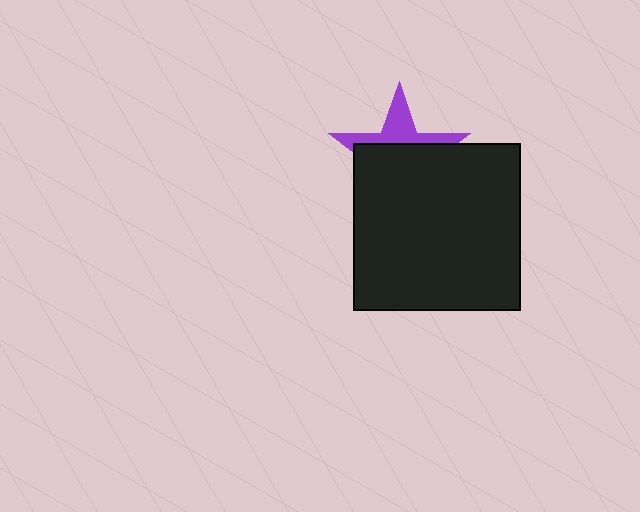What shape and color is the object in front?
The object in front is a black square.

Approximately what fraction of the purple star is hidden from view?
Roughly 65% of the purple star is hidden behind the black square.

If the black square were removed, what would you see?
You would see the complete purple star.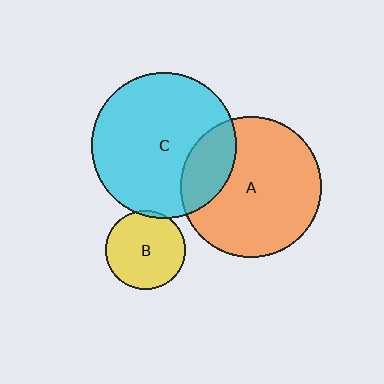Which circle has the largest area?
Circle C (cyan).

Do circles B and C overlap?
Yes.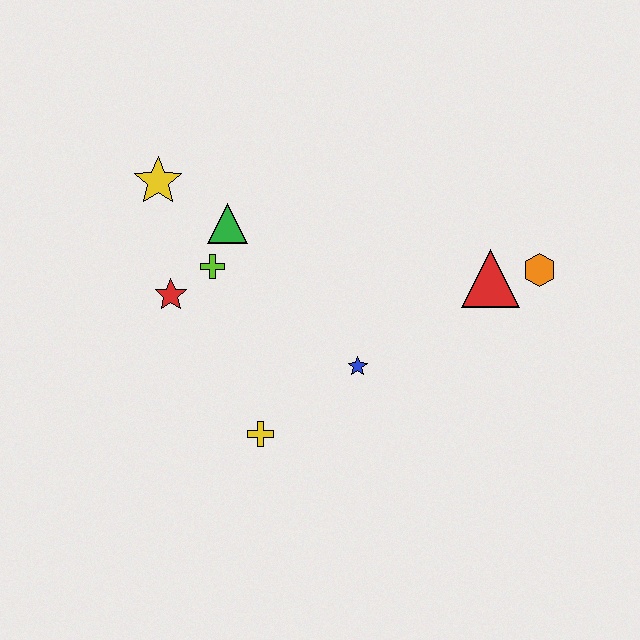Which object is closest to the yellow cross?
The blue star is closest to the yellow cross.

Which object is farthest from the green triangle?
The orange hexagon is farthest from the green triangle.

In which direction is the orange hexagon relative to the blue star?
The orange hexagon is to the right of the blue star.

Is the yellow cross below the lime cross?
Yes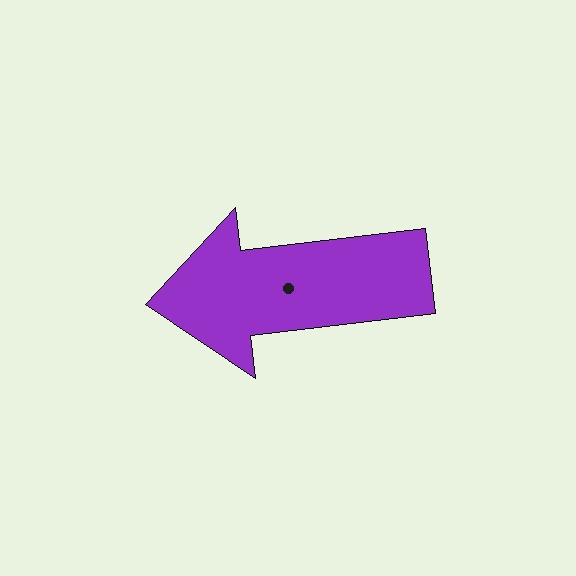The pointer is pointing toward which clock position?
Roughly 9 o'clock.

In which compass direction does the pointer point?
West.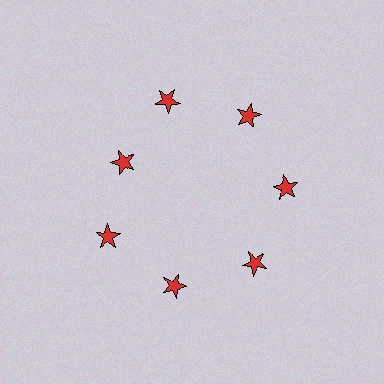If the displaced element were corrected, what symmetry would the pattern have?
It would have 7-fold rotational symmetry — the pattern would map onto itself every 51 degrees.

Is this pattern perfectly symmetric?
No. The 7 red stars are arranged in a ring, but one element near the 10 o'clock position is pulled inward toward the center, breaking the 7-fold rotational symmetry.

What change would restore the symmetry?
The symmetry would be restored by moving it outward, back onto the ring so that all 7 stars sit at equal angles and equal distance from the center.